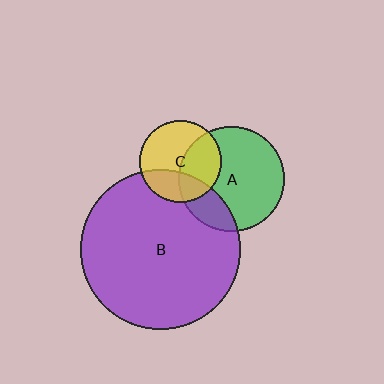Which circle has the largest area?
Circle B (purple).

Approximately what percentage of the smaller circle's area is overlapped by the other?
Approximately 40%.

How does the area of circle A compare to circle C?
Approximately 1.7 times.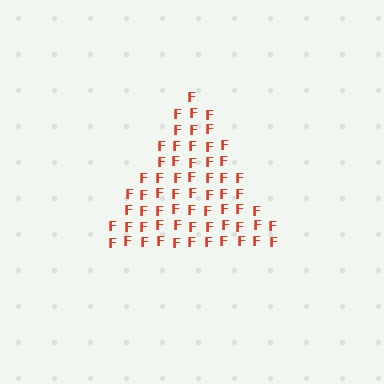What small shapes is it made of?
It is made of small letter F's.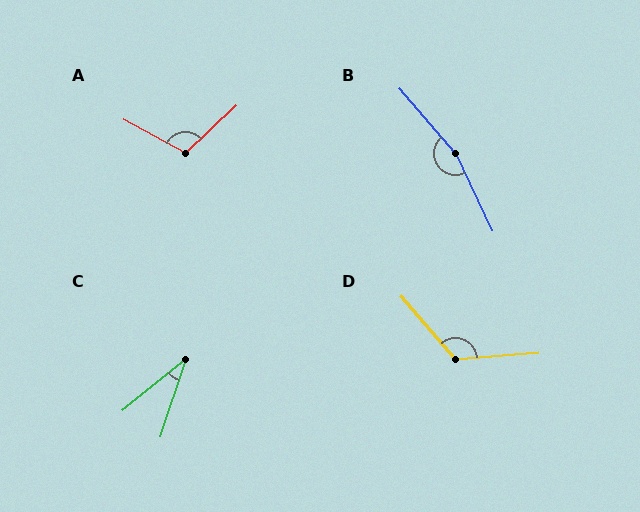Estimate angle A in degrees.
Approximately 108 degrees.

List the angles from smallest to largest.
C (33°), A (108°), D (126°), B (165°).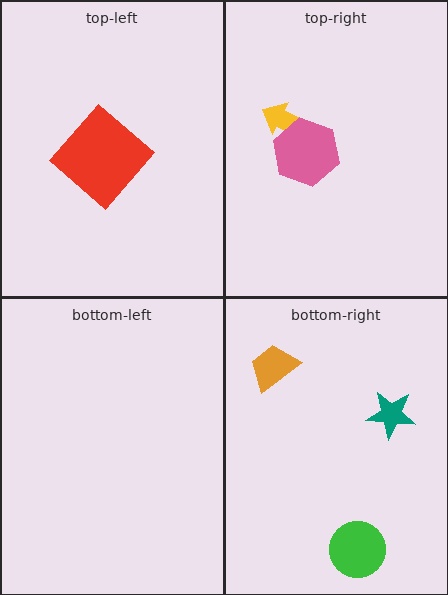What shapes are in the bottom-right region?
The green circle, the teal star, the orange trapezoid.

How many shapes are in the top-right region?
2.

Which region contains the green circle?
The bottom-right region.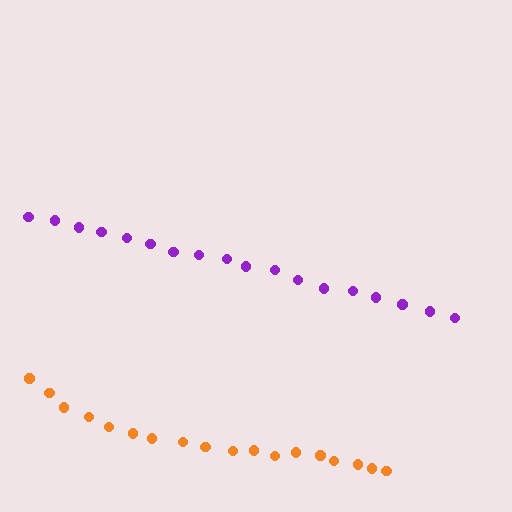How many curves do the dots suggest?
There are 2 distinct paths.